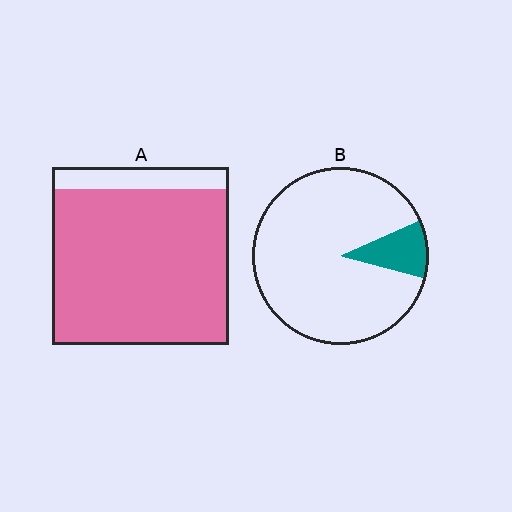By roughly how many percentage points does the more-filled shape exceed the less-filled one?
By roughly 75 percentage points (A over B).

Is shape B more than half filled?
No.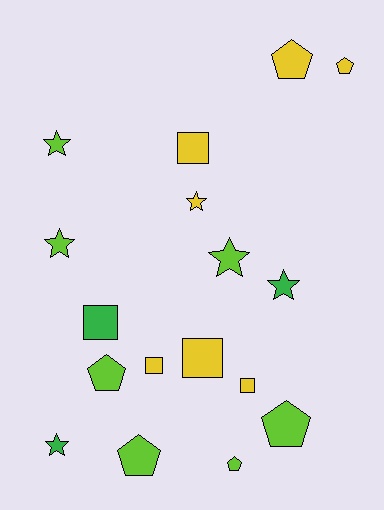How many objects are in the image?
There are 17 objects.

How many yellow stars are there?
There is 1 yellow star.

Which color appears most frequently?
Yellow, with 7 objects.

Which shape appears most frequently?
Star, with 6 objects.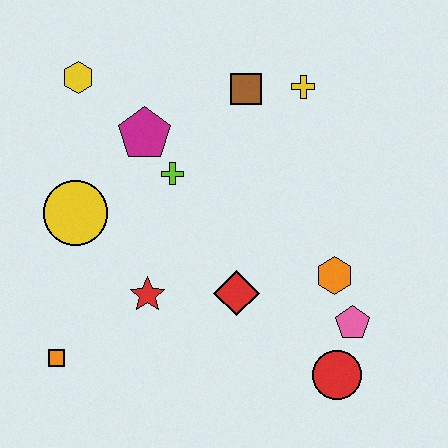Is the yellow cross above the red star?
Yes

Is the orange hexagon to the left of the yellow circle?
No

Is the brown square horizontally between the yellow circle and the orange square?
No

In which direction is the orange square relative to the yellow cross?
The orange square is below the yellow cross.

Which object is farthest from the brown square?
The orange square is farthest from the brown square.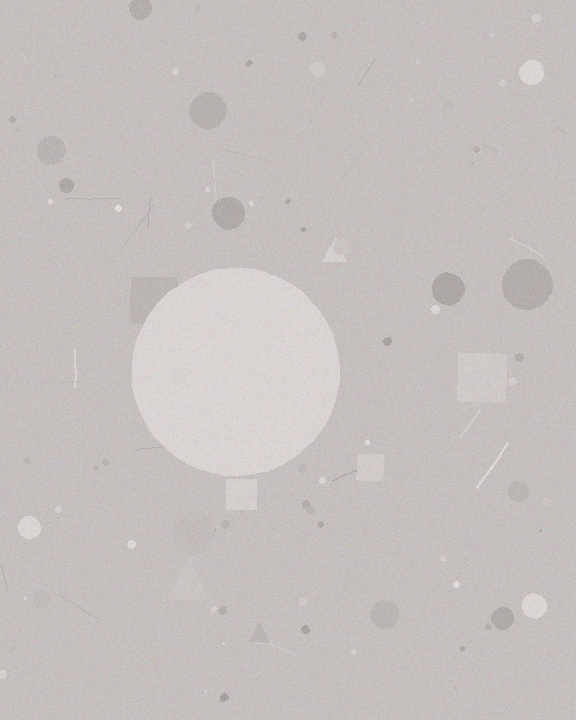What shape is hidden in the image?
A circle is hidden in the image.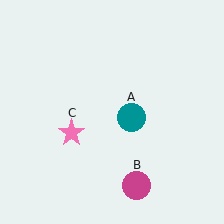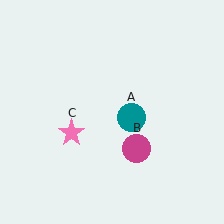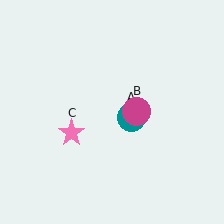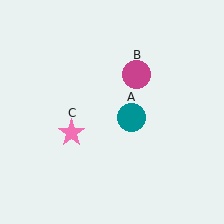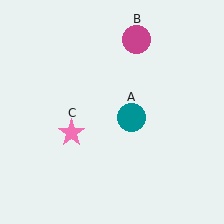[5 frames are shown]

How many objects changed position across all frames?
1 object changed position: magenta circle (object B).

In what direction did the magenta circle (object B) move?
The magenta circle (object B) moved up.